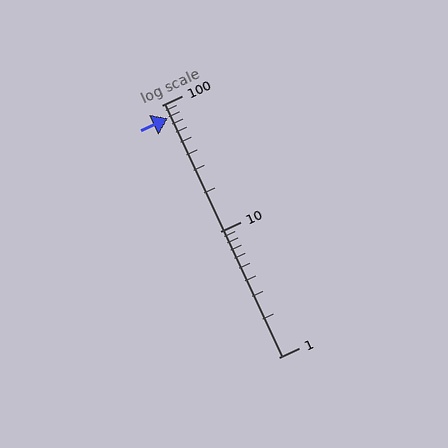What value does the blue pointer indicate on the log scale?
The pointer indicates approximately 79.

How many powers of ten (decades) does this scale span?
The scale spans 2 decades, from 1 to 100.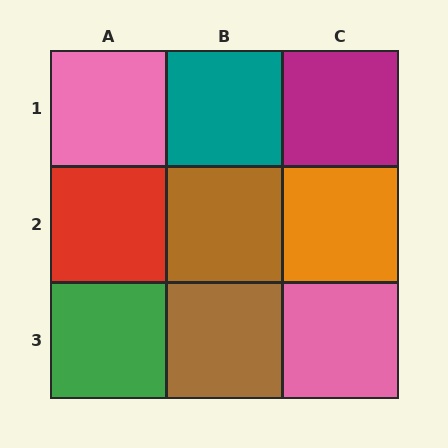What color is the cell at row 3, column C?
Pink.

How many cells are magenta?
1 cell is magenta.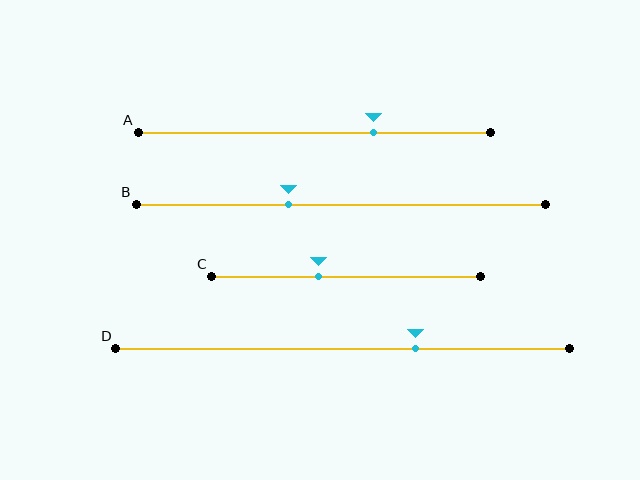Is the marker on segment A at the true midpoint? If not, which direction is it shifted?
No, the marker on segment A is shifted to the right by about 17% of the segment length.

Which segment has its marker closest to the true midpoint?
Segment C has its marker closest to the true midpoint.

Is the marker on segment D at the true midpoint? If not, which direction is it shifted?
No, the marker on segment D is shifted to the right by about 16% of the segment length.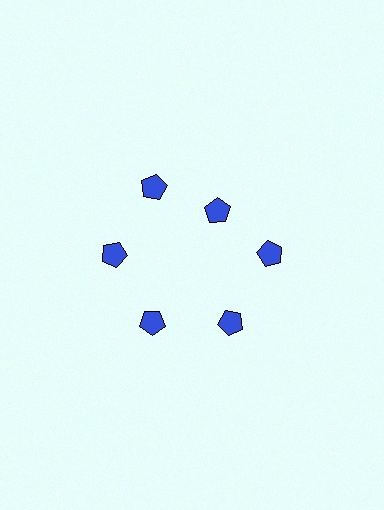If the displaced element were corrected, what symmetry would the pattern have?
It would have 6-fold rotational symmetry — the pattern would map onto itself every 60 degrees.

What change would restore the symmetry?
The symmetry would be restored by moving it outward, back onto the ring so that all 6 pentagons sit at equal angles and equal distance from the center.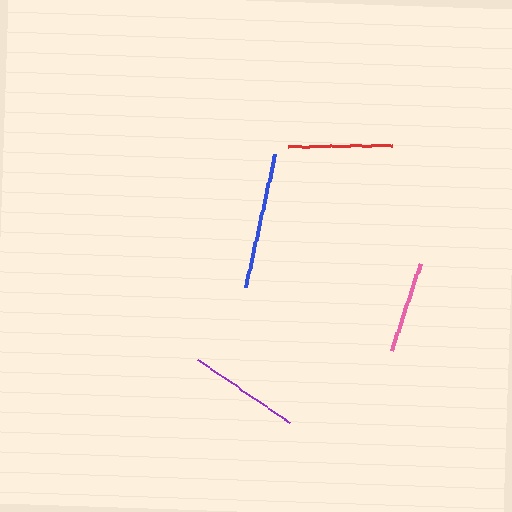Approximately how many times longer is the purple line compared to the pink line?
The purple line is approximately 1.2 times the length of the pink line.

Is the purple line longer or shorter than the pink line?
The purple line is longer than the pink line.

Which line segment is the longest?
The blue line is the longest at approximately 136 pixels.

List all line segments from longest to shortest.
From longest to shortest: blue, purple, red, pink.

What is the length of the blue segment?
The blue segment is approximately 136 pixels long.